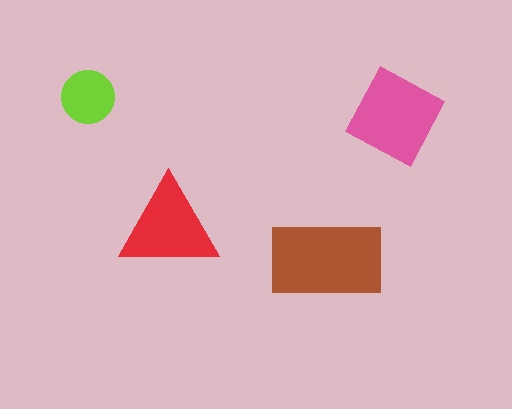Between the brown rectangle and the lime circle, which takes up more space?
The brown rectangle.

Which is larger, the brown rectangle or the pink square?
The brown rectangle.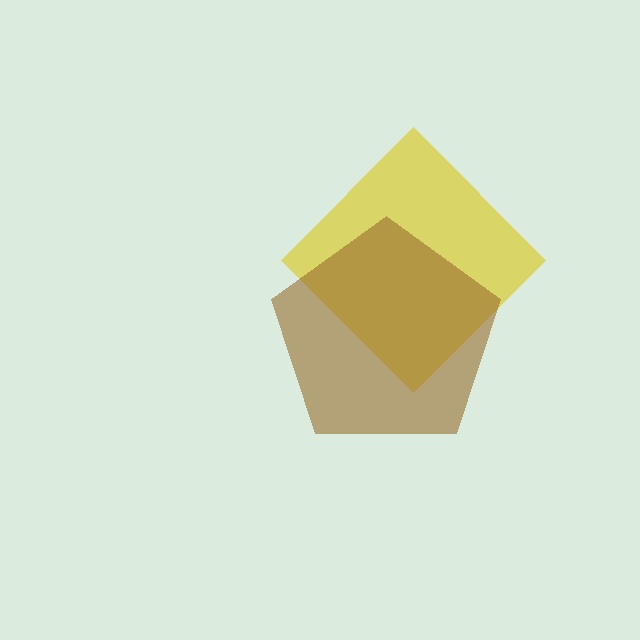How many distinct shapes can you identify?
There are 2 distinct shapes: a yellow diamond, a brown pentagon.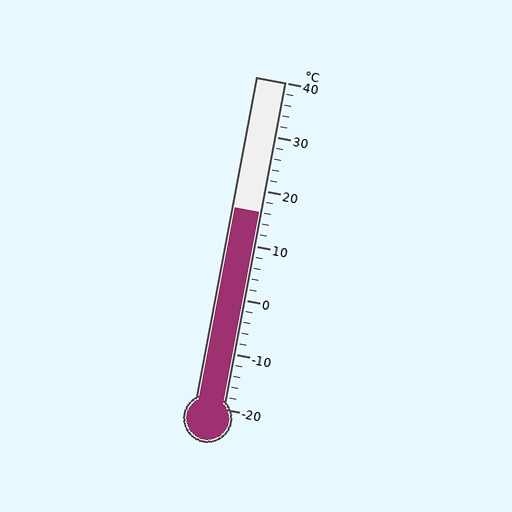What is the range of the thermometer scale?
The thermometer scale ranges from -20°C to 40°C.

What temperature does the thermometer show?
The thermometer shows approximately 16°C.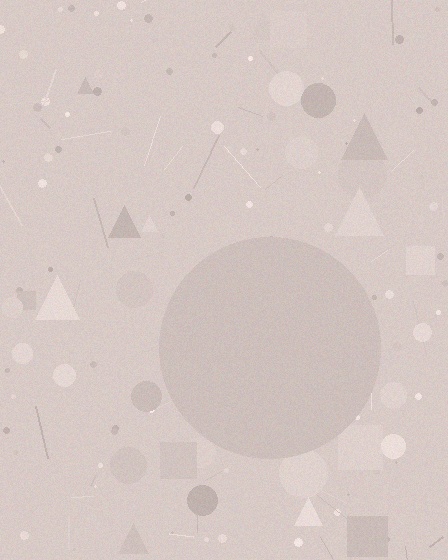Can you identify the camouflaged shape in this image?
The camouflaged shape is a circle.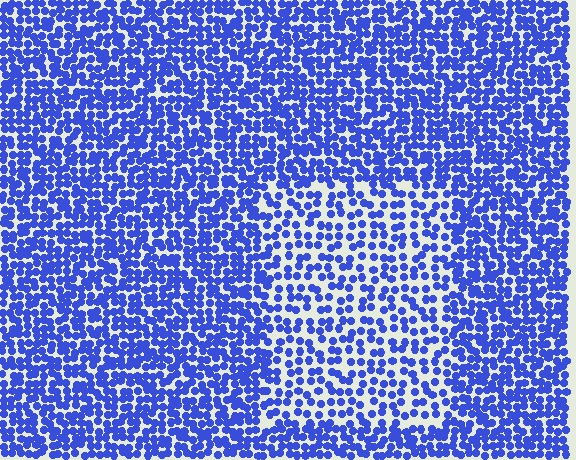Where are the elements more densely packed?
The elements are more densely packed outside the rectangle boundary.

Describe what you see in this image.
The image contains small blue elements arranged at two different densities. A rectangle-shaped region is visible where the elements are less densely packed than the surrounding area.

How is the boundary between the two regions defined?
The boundary is defined by a change in element density (approximately 1.8x ratio). All elements are the same color, size, and shape.